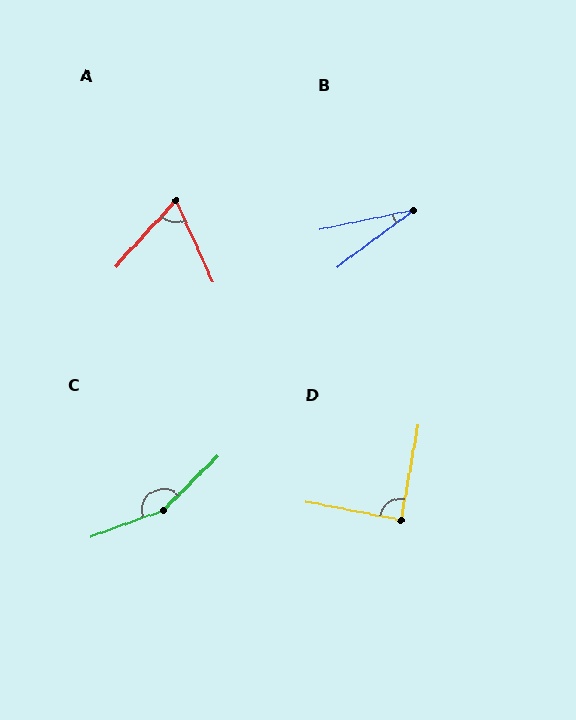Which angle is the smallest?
B, at approximately 25 degrees.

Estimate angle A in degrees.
Approximately 67 degrees.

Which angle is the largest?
C, at approximately 155 degrees.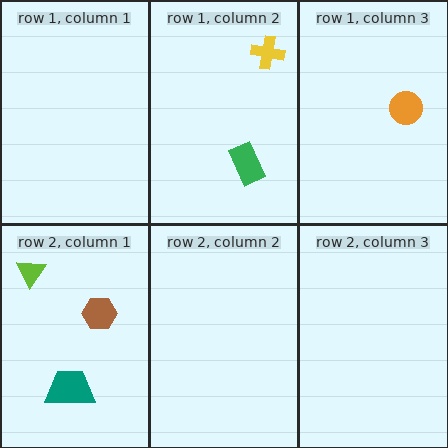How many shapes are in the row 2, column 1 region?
3.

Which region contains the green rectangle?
The row 1, column 2 region.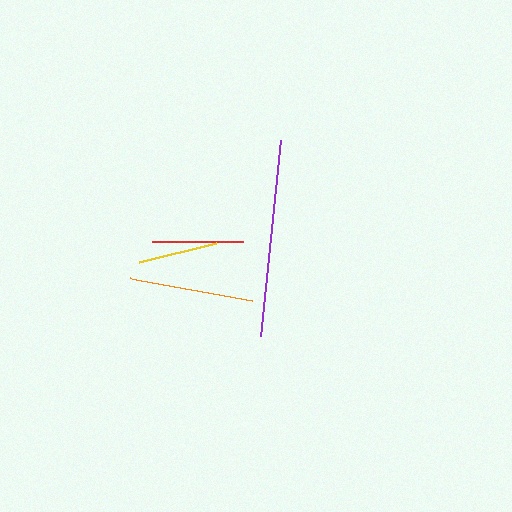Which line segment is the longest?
The purple line is the longest at approximately 196 pixels.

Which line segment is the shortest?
The yellow line is the shortest at approximately 79 pixels.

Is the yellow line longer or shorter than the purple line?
The purple line is longer than the yellow line.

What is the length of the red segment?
The red segment is approximately 91 pixels long.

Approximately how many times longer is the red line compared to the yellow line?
The red line is approximately 1.2 times the length of the yellow line.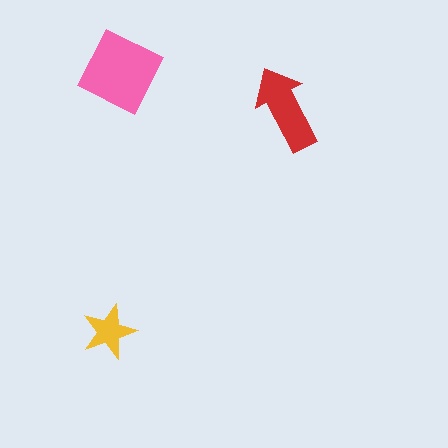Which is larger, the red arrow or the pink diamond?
The pink diamond.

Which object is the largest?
The pink diamond.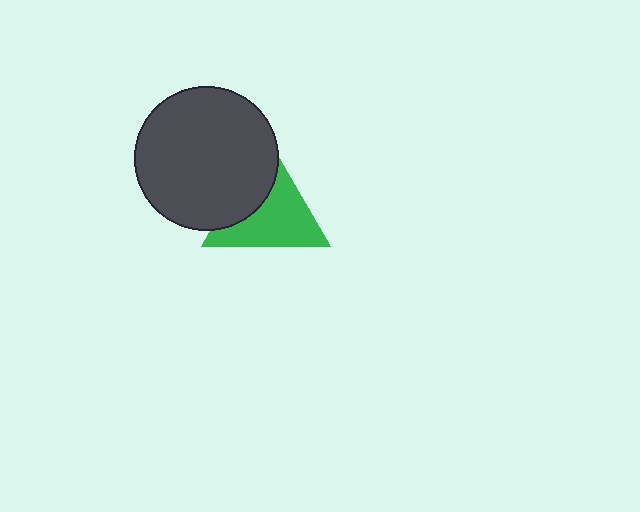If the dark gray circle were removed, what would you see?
You would see the complete green triangle.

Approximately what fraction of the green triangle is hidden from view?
Roughly 37% of the green triangle is hidden behind the dark gray circle.